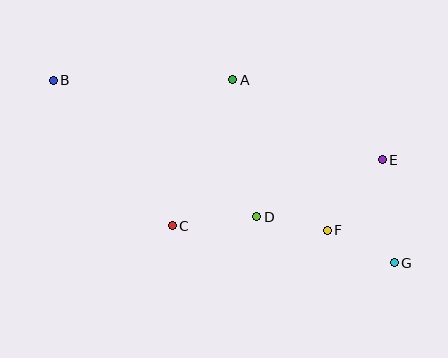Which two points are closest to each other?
Points D and F are closest to each other.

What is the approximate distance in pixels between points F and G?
The distance between F and G is approximately 75 pixels.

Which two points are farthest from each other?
Points B and G are farthest from each other.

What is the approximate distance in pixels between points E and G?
The distance between E and G is approximately 104 pixels.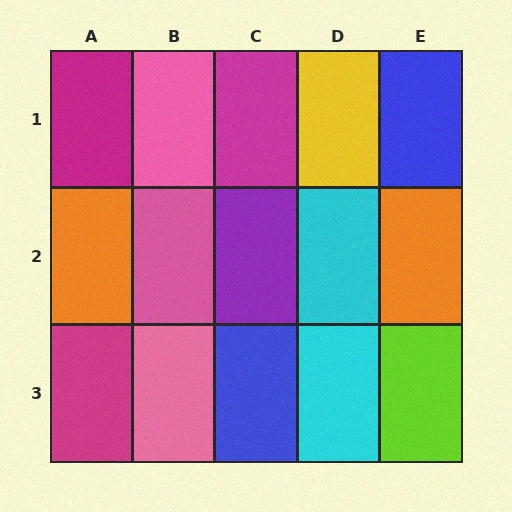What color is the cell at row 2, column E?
Orange.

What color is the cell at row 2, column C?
Purple.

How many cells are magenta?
3 cells are magenta.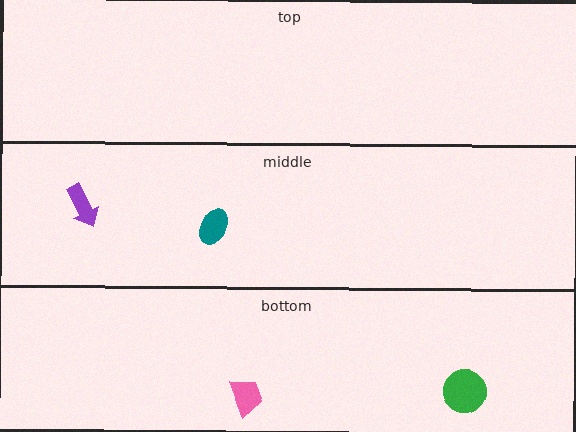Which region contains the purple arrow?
The middle region.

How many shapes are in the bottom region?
2.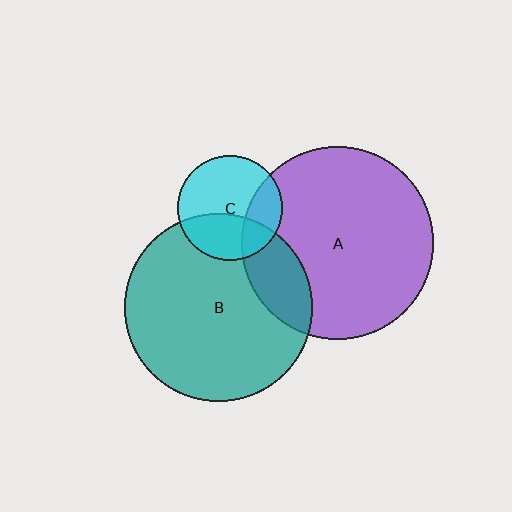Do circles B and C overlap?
Yes.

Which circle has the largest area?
Circle A (purple).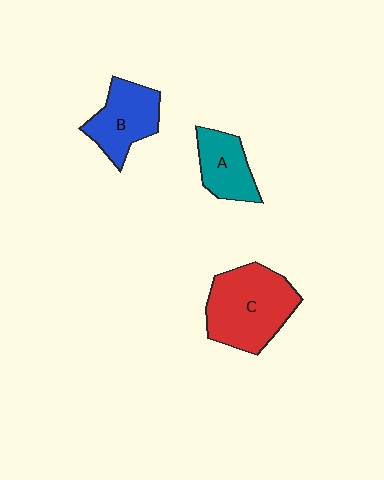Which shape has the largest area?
Shape C (red).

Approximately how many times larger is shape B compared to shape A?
Approximately 1.2 times.